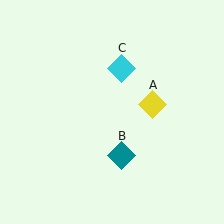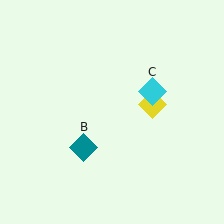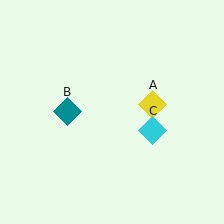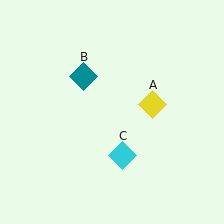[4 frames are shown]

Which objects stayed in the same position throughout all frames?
Yellow diamond (object A) remained stationary.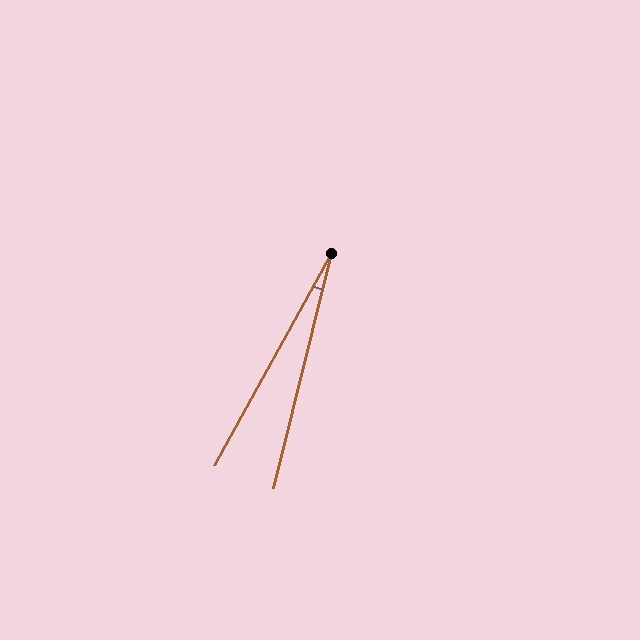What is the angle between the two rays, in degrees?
Approximately 15 degrees.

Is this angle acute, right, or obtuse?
It is acute.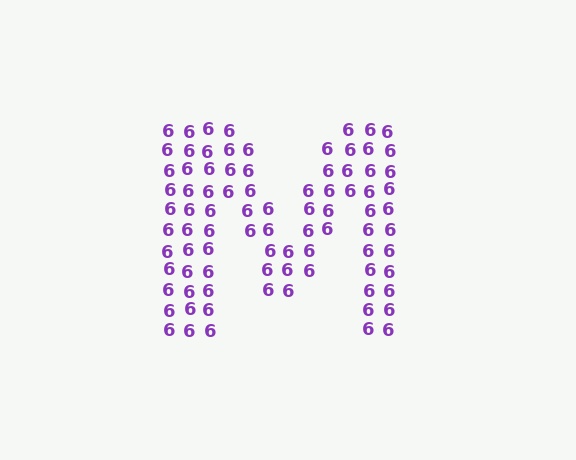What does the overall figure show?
The overall figure shows the letter M.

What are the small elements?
The small elements are digit 6's.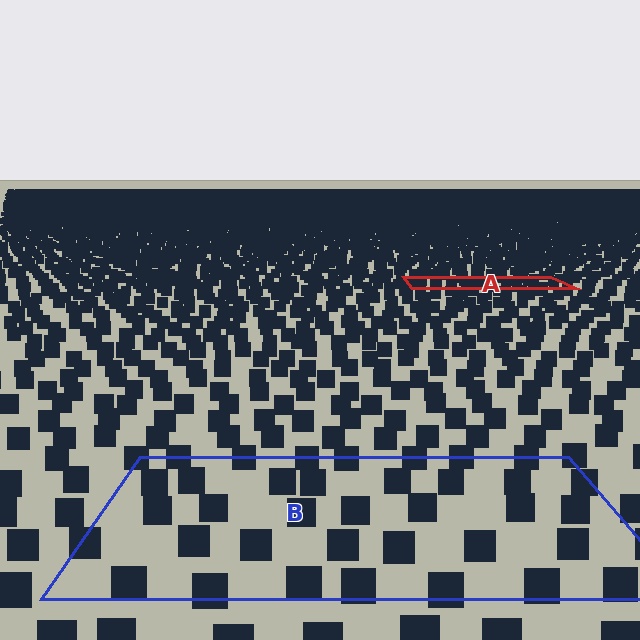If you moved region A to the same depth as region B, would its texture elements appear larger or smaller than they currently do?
They would appear larger. At a closer depth, the same texture elements are projected at a bigger on-screen size.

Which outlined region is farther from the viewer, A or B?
Region A is farther from the viewer — the texture elements inside it appear smaller and more densely packed.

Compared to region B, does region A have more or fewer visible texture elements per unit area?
Region A has more texture elements per unit area — they are packed more densely because it is farther away.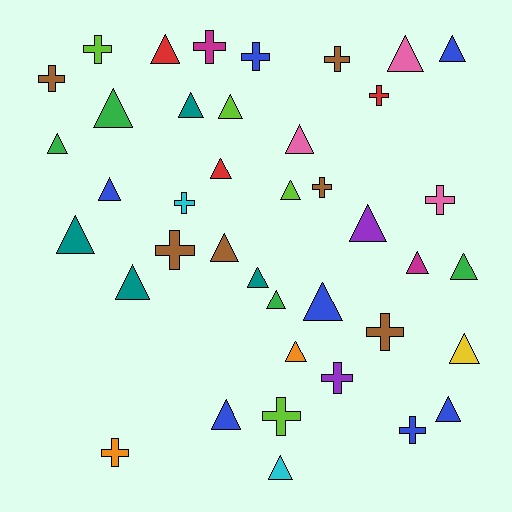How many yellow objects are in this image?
There is 1 yellow object.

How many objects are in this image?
There are 40 objects.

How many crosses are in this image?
There are 15 crosses.